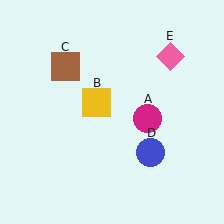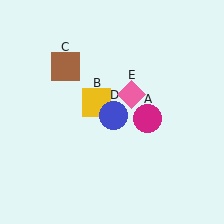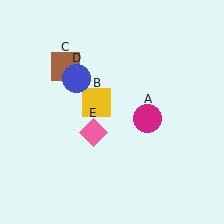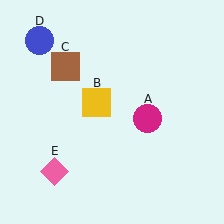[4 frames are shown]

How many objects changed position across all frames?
2 objects changed position: blue circle (object D), pink diamond (object E).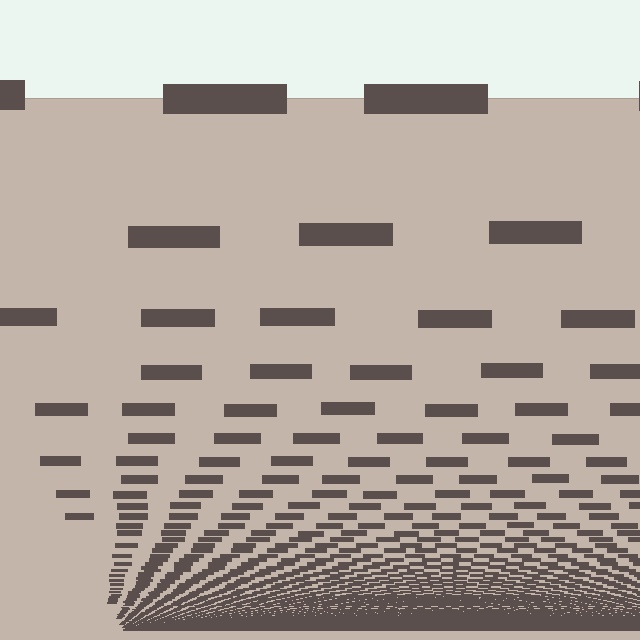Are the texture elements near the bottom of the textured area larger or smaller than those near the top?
Smaller. The gradient is inverted — elements near the bottom are smaller and denser.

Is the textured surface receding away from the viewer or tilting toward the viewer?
The surface appears to tilt toward the viewer. Texture elements get larger and sparser toward the top.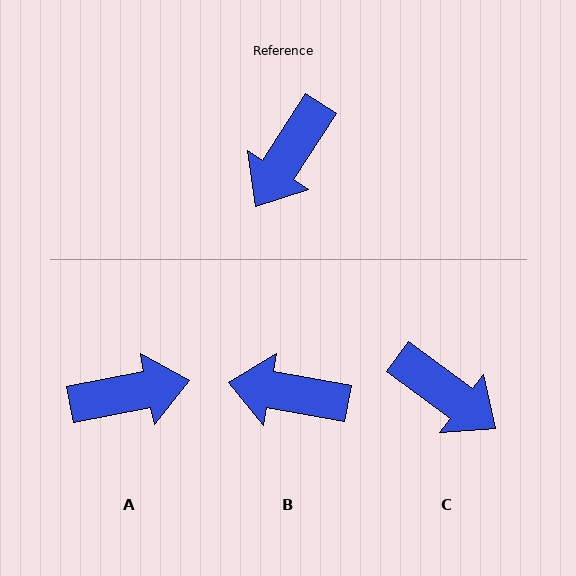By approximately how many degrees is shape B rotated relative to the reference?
Approximately 67 degrees clockwise.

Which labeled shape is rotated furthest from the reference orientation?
A, about 134 degrees away.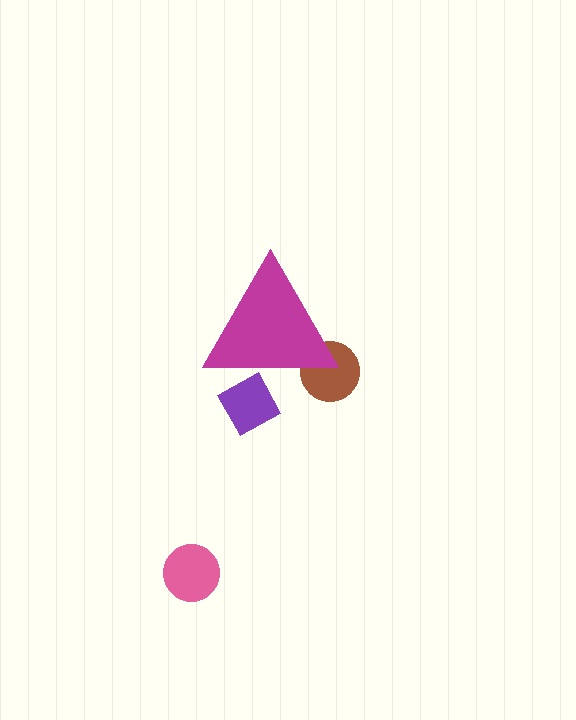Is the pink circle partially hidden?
No, the pink circle is fully visible.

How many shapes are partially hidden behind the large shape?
2 shapes are partially hidden.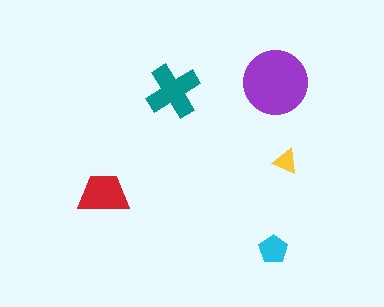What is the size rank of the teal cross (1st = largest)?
2nd.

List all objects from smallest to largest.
The yellow triangle, the cyan pentagon, the red trapezoid, the teal cross, the purple circle.